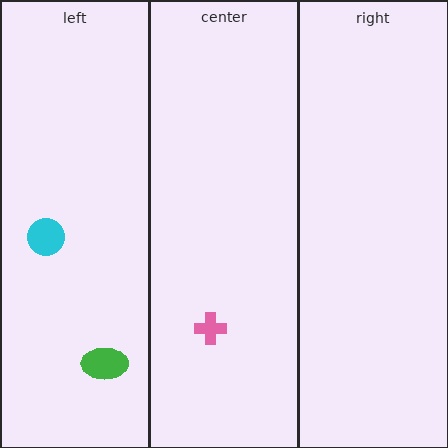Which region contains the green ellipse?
The left region.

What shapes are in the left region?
The cyan circle, the green ellipse.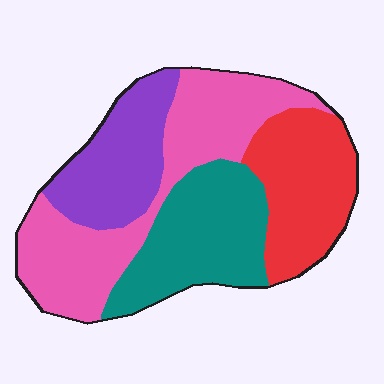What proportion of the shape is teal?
Teal covers 25% of the shape.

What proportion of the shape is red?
Red takes up about one fifth (1/5) of the shape.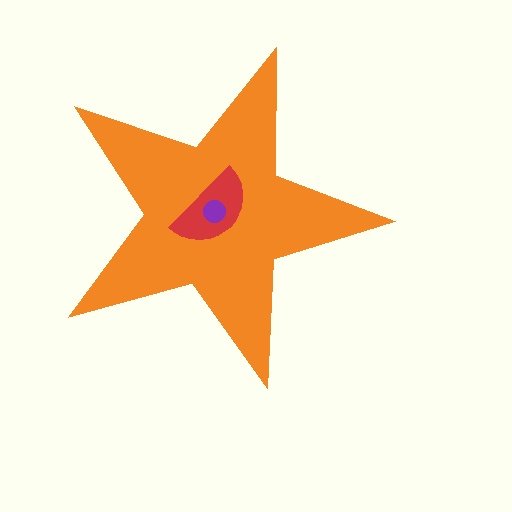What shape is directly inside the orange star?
The red semicircle.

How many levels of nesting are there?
3.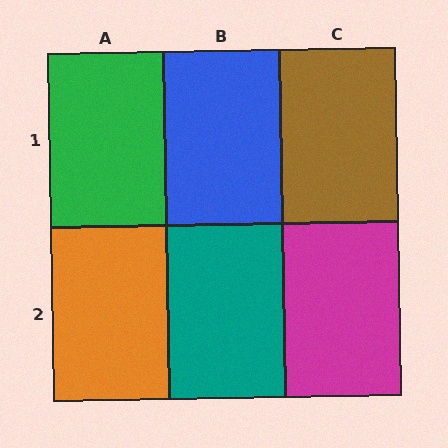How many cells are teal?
1 cell is teal.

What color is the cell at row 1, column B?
Blue.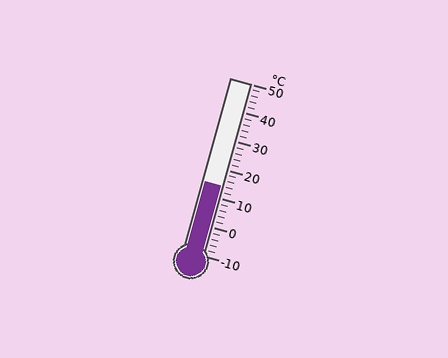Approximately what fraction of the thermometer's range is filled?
The thermometer is filled to approximately 40% of its range.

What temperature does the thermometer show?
The thermometer shows approximately 14°C.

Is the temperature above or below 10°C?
The temperature is above 10°C.